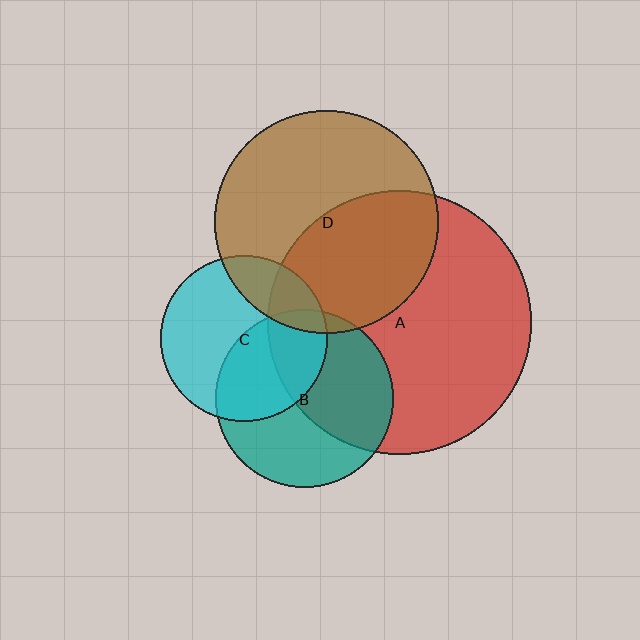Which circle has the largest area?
Circle A (red).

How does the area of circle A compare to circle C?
Approximately 2.5 times.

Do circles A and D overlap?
Yes.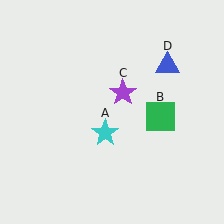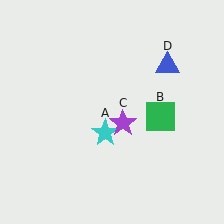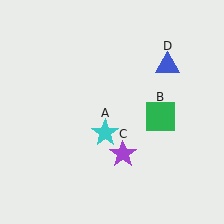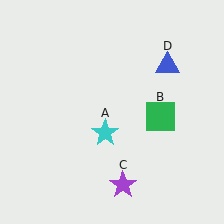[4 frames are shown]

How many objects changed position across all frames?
1 object changed position: purple star (object C).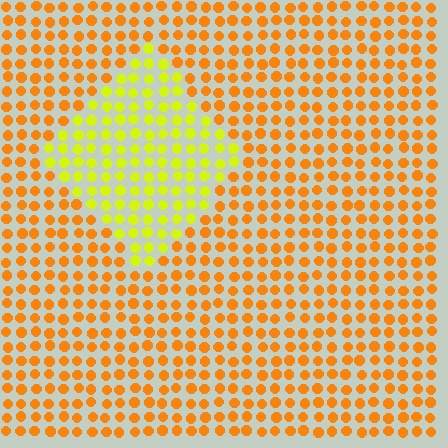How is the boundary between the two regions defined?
The boundary is defined purely by a slight shift in hue (about 39 degrees). Spacing, size, and orientation are identical on both sides.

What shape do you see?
I see a diamond.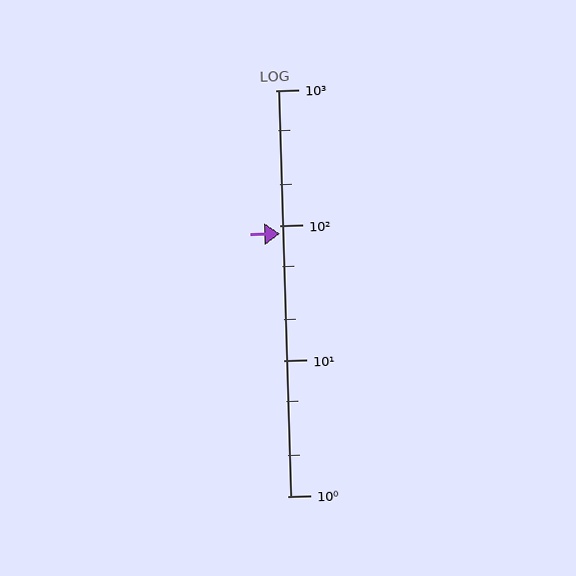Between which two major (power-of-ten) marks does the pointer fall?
The pointer is between 10 and 100.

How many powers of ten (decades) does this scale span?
The scale spans 3 decades, from 1 to 1000.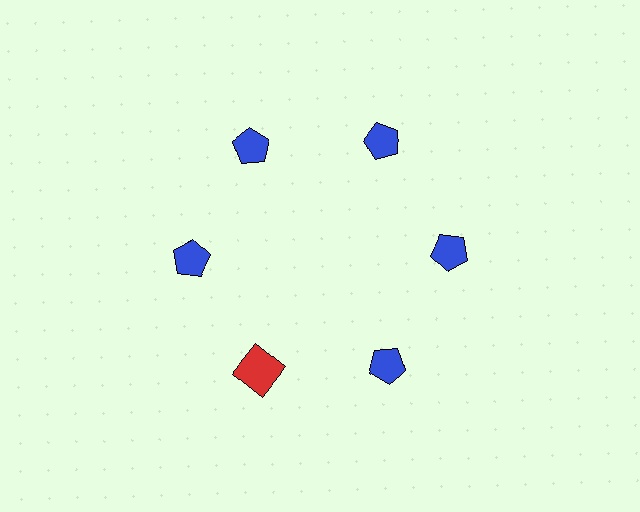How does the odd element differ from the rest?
It differs in both color (red instead of blue) and shape (square instead of pentagon).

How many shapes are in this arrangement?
There are 6 shapes arranged in a ring pattern.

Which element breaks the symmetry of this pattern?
The red square at roughly the 7 o'clock position breaks the symmetry. All other shapes are blue pentagons.